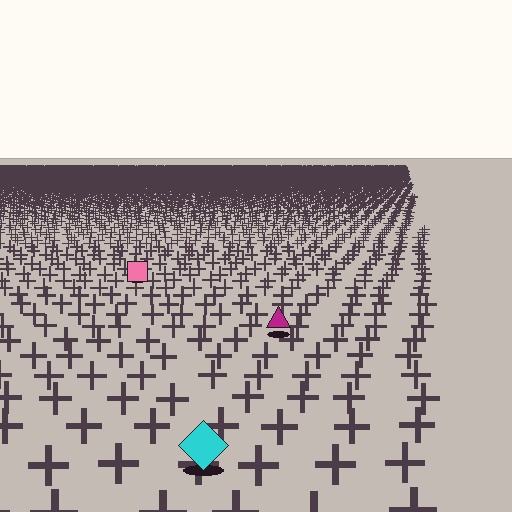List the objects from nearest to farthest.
From nearest to farthest: the cyan diamond, the magenta triangle, the pink square.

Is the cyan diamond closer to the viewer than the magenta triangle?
Yes. The cyan diamond is closer — you can tell from the texture gradient: the ground texture is coarser near it.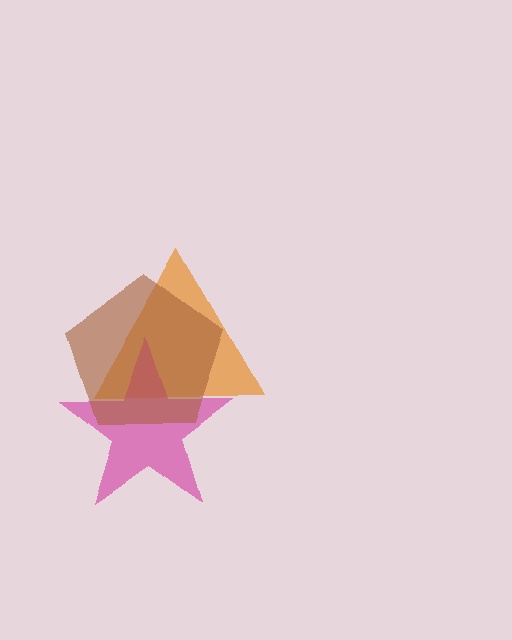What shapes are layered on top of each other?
The layered shapes are: an orange triangle, a magenta star, a brown pentagon.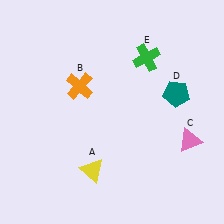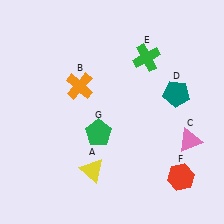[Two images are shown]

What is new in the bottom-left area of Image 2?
A green pentagon (G) was added in the bottom-left area of Image 2.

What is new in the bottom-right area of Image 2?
A red hexagon (F) was added in the bottom-right area of Image 2.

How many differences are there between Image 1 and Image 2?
There are 2 differences between the two images.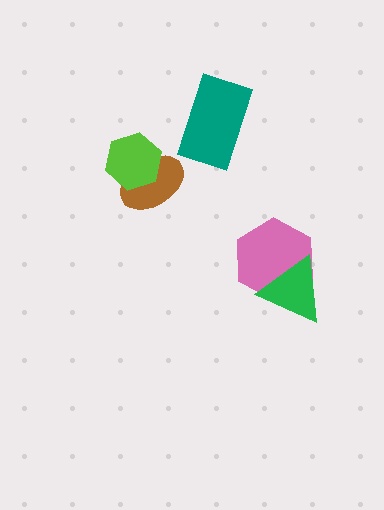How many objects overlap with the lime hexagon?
1 object overlaps with the lime hexagon.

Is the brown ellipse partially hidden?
Yes, it is partially covered by another shape.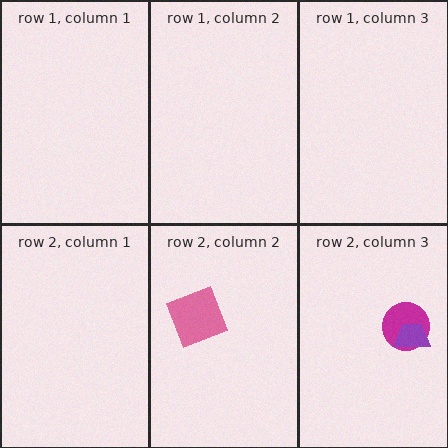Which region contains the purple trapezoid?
The row 2, column 3 region.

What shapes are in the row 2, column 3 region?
The magenta circle, the purple trapezoid.